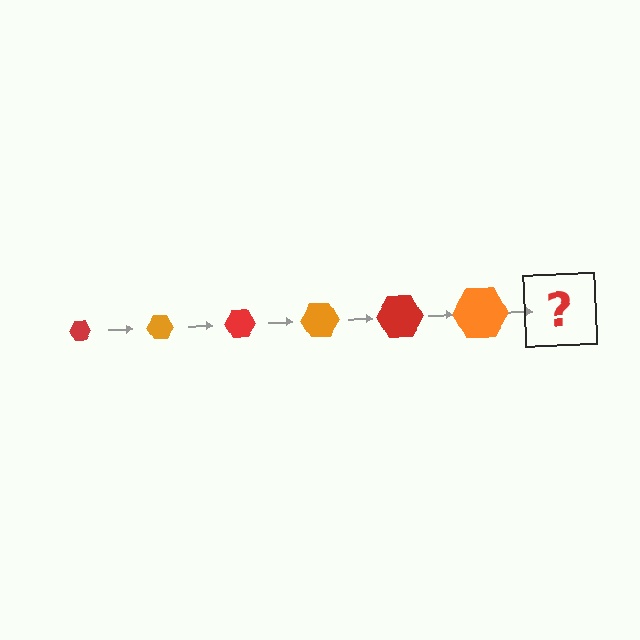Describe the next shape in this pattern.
It should be a red hexagon, larger than the previous one.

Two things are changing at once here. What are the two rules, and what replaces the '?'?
The two rules are that the hexagon grows larger each step and the color cycles through red and orange. The '?' should be a red hexagon, larger than the previous one.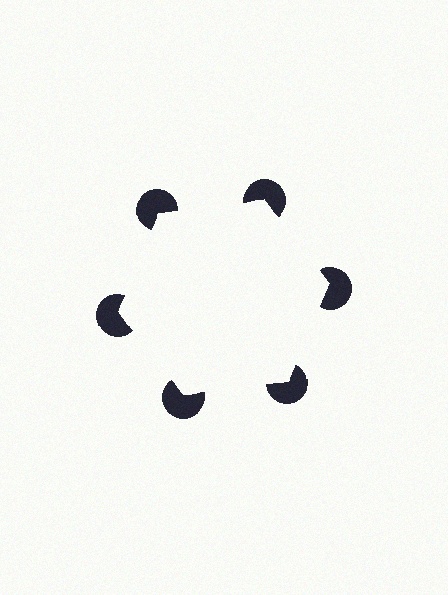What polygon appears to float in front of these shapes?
An illusory hexagon — its edges are inferred from the aligned wedge cuts in the pac-man discs, not physically drawn.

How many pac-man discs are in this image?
There are 6 — one at each vertex of the illusory hexagon.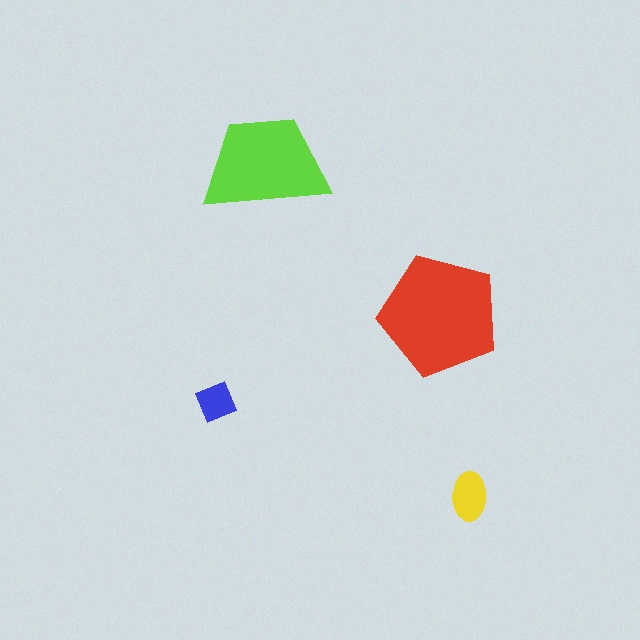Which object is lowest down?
The yellow ellipse is bottommost.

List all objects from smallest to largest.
The blue square, the yellow ellipse, the lime trapezoid, the red pentagon.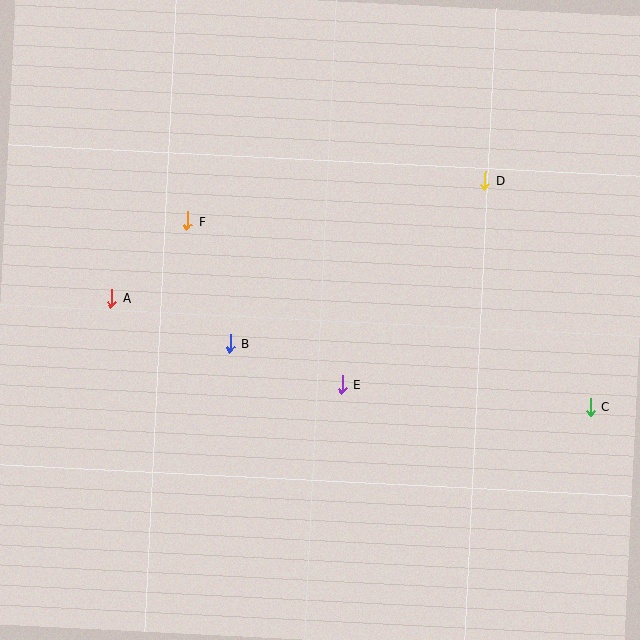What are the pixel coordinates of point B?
Point B is at (230, 343).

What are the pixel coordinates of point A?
Point A is at (112, 298).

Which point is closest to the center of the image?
Point E at (342, 384) is closest to the center.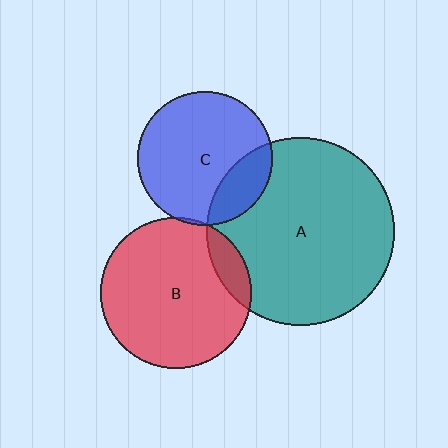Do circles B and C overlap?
Yes.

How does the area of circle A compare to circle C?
Approximately 1.9 times.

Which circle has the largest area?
Circle A (teal).